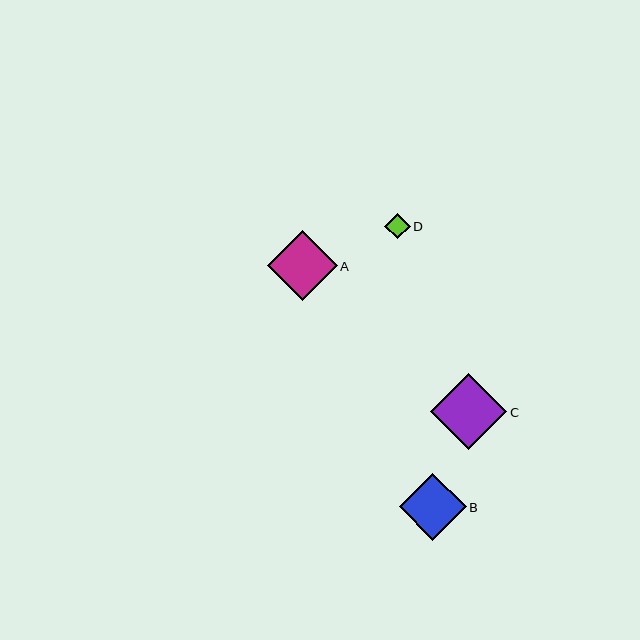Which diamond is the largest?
Diamond C is the largest with a size of approximately 76 pixels.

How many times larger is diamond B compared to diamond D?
Diamond B is approximately 2.6 times the size of diamond D.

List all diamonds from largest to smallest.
From largest to smallest: C, A, B, D.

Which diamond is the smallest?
Diamond D is the smallest with a size of approximately 26 pixels.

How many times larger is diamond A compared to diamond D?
Diamond A is approximately 2.7 times the size of diamond D.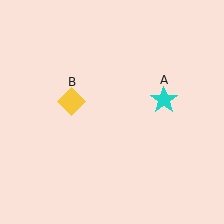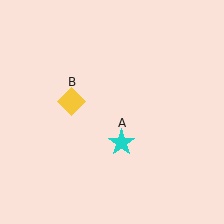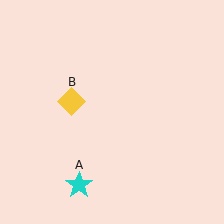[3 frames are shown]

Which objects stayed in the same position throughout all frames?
Yellow diamond (object B) remained stationary.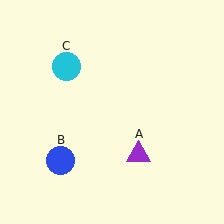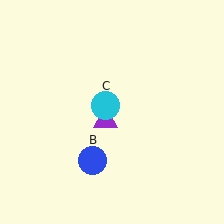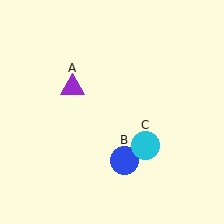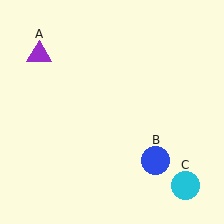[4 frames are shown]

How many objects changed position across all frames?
3 objects changed position: purple triangle (object A), blue circle (object B), cyan circle (object C).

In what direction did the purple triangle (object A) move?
The purple triangle (object A) moved up and to the left.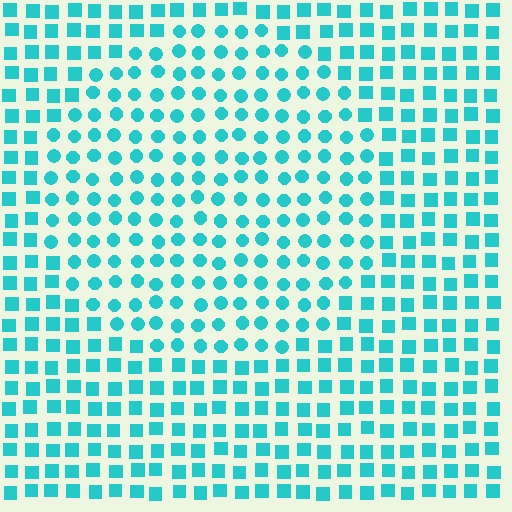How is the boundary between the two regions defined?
The boundary is defined by a change in element shape: circles inside vs. squares outside. All elements share the same color and spacing.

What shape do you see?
I see a circle.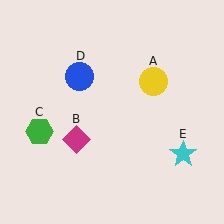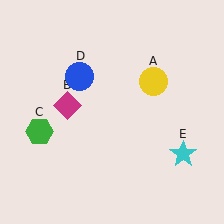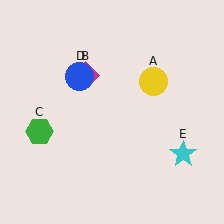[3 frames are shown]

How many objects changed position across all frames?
1 object changed position: magenta diamond (object B).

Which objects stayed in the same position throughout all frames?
Yellow circle (object A) and green hexagon (object C) and blue circle (object D) and cyan star (object E) remained stationary.